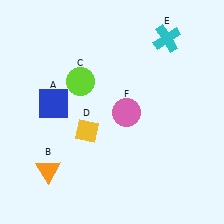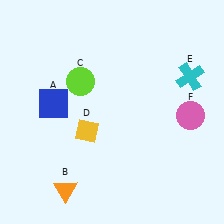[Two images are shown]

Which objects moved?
The objects that moved are: the orange triangle (B), the cyan cross (E), the pink circle (F).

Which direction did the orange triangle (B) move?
The orange triangle (B) moved down.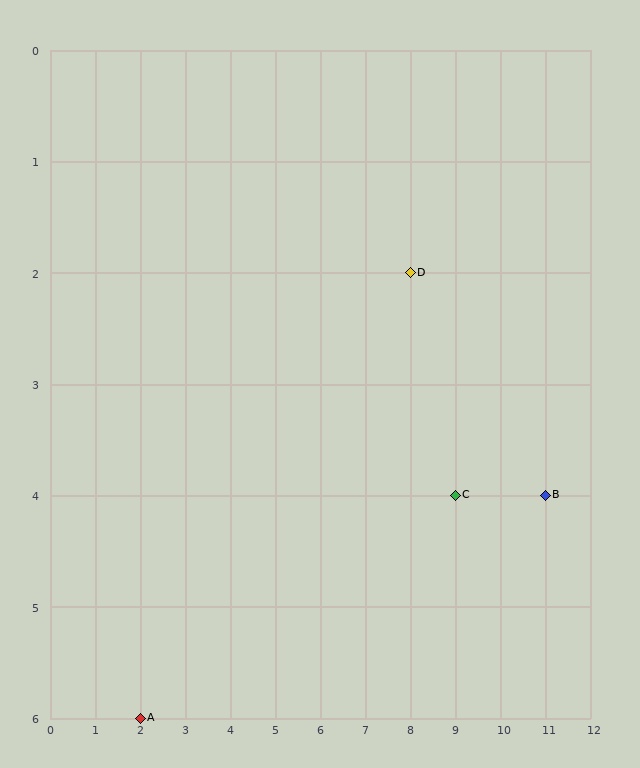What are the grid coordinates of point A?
Point A is at grid coordinates (2, 6).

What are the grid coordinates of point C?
Point C is at grid coordinates (9, 4).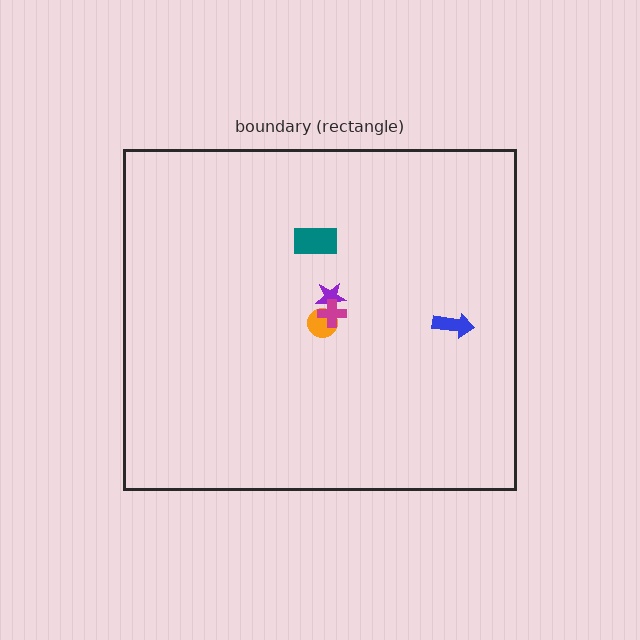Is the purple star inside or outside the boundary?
Inside.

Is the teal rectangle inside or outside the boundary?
Inside.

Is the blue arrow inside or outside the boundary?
Inside.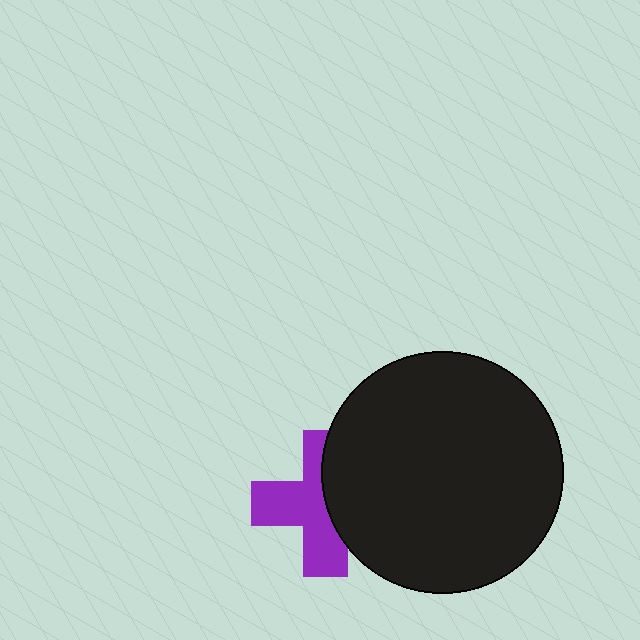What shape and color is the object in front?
The object in front is a black circle.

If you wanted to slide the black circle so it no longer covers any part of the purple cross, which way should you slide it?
Slide it right — that is the most direct way to separate the two shapes.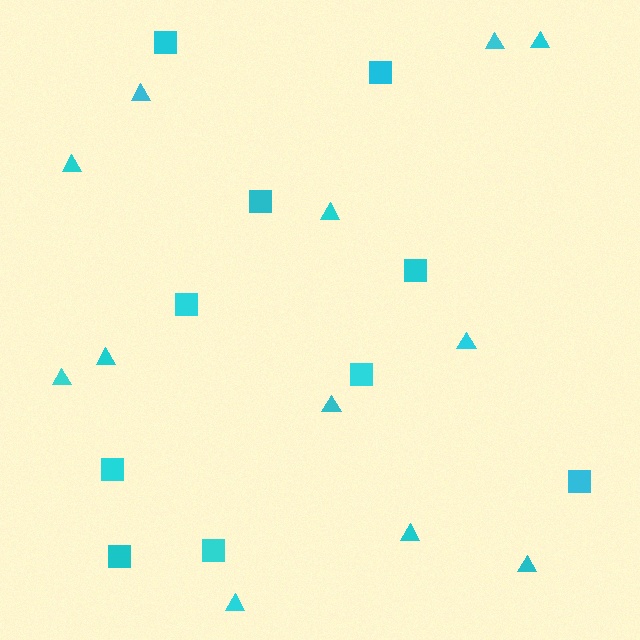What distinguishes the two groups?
There are 2 groups: one group of triangles (12) and one group of squares (10).